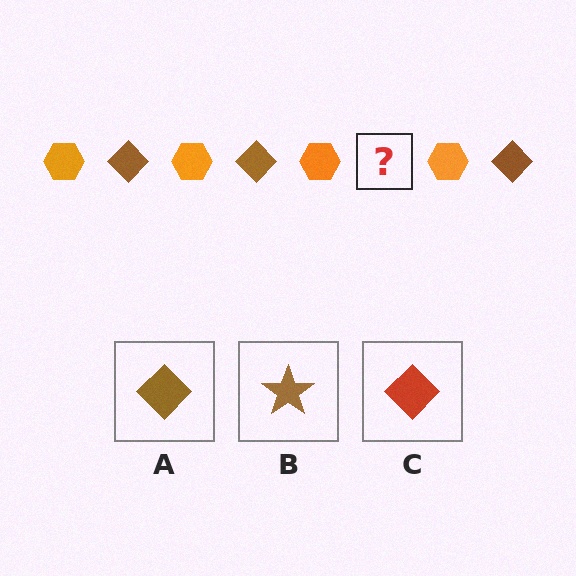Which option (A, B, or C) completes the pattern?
A.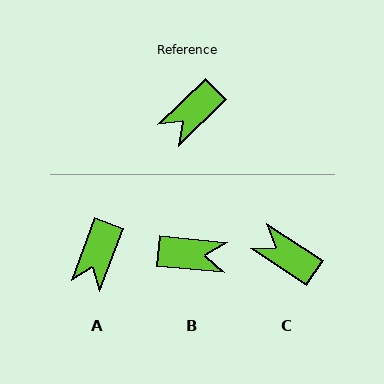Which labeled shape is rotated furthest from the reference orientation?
B, about 130 degrees away.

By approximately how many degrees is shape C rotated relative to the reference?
Approximately 77 degrees clockwise.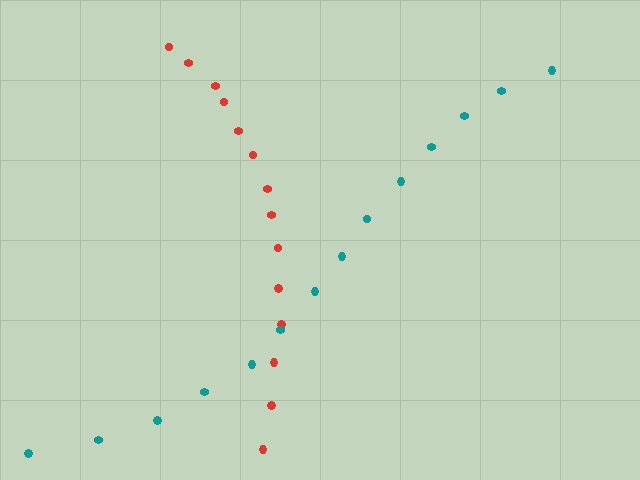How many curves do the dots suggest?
There are 2 distinct paths.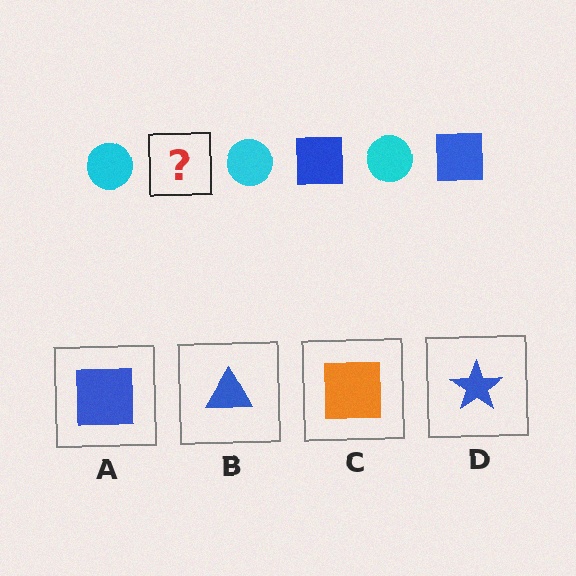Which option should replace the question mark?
Option A.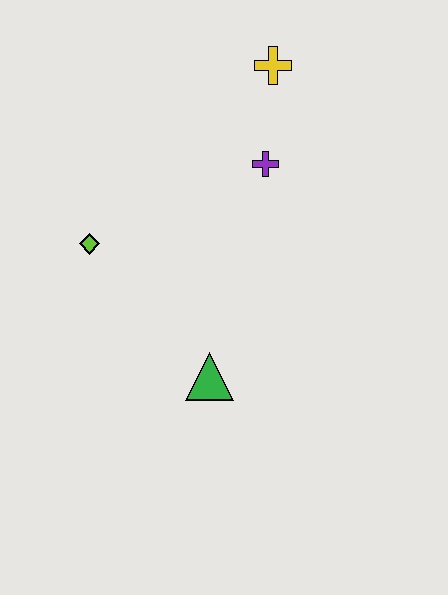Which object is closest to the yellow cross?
The purple cross is closest to the yellow cross.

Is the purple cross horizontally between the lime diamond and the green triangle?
No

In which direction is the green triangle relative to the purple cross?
The green triangle is below the purple cross.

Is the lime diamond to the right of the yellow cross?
No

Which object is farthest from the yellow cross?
The green triangle is farthest from the yellow cross.